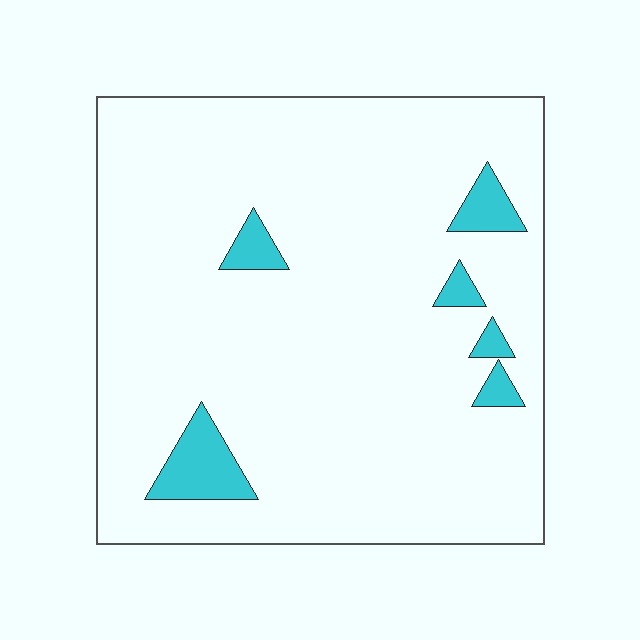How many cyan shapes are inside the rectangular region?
6.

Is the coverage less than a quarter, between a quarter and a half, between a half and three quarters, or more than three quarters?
Less than a quarter.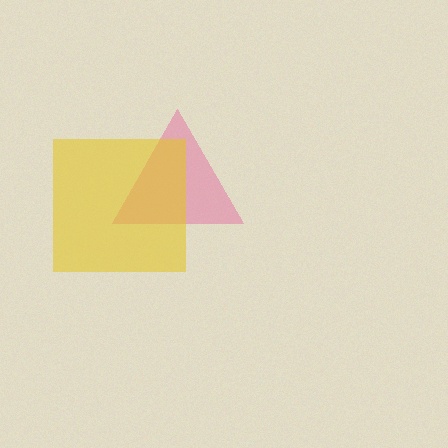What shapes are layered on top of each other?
The layered shapes are: a pink triangle, a yellow square.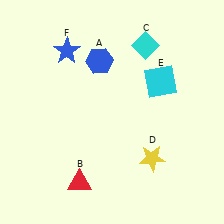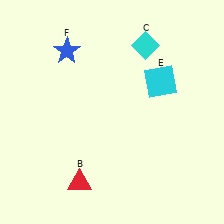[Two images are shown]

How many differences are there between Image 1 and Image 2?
There are 2 differences between the two images.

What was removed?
The yellow star (D), the blue hexagon (A) were removed in Image 2.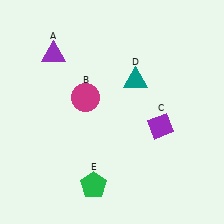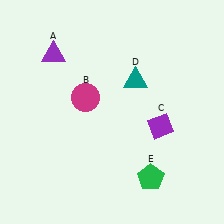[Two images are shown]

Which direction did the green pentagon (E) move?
The green pentagon (E) moved right.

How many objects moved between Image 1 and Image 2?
1 object moved between the two images.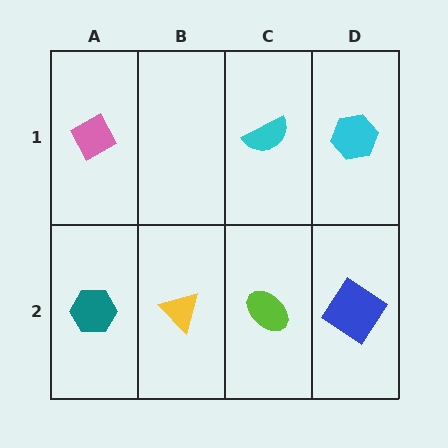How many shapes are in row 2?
4 shapes.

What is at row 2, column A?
A teal hexagon.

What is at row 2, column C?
A lime ellipse.